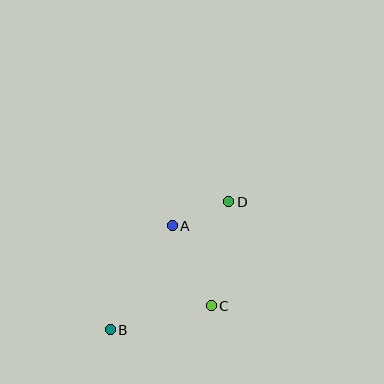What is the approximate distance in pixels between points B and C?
The distance between B and C is approximately 104 pixels.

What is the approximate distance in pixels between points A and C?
The distance between A and C is approximately 89 pixels.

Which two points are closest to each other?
Points A and D are closest to each other.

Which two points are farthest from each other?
Points B and D are farthest from each other.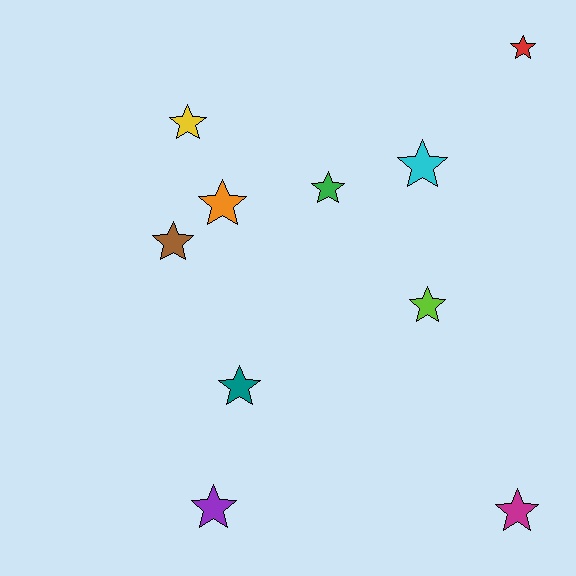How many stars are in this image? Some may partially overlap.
There are 10 stars.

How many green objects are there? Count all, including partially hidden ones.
There is 1 green object.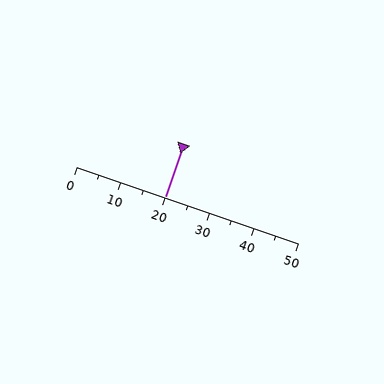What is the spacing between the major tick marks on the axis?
The major ticks are spaced 10 apart.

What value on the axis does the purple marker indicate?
The marker indicates approximately 20.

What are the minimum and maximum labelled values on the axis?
The axis runs from 0 to 50.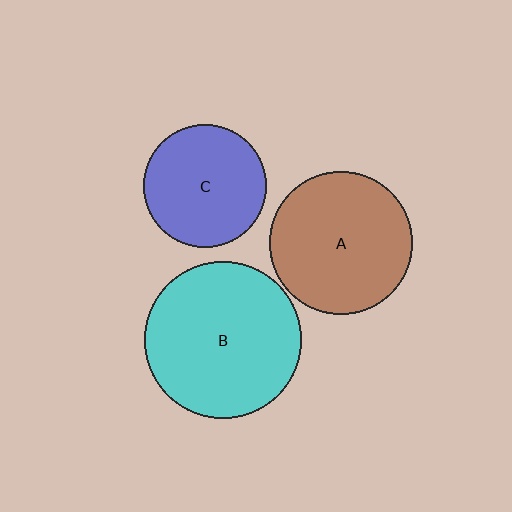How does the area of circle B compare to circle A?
Approximately 1.2 times.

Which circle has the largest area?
Circle B (cyan).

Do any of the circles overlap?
No, none of the circles overlap.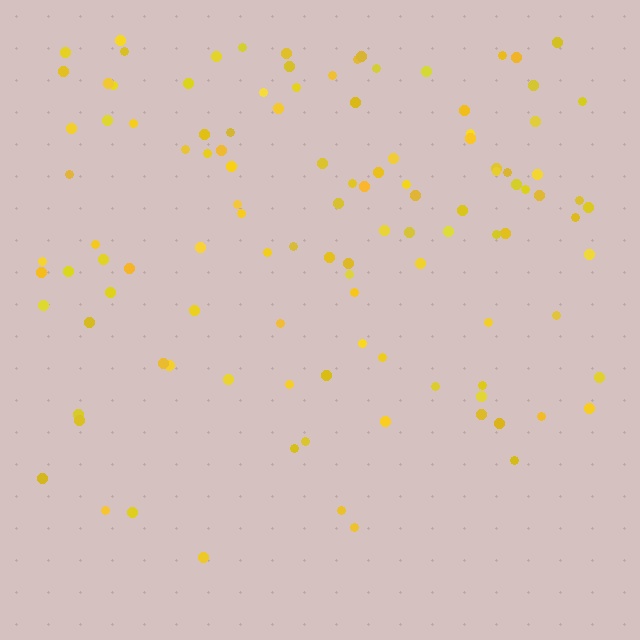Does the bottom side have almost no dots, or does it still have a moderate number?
Still a moderate number, just noticeably fewer than the top.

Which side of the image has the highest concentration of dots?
The top.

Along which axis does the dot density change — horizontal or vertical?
Vertical.